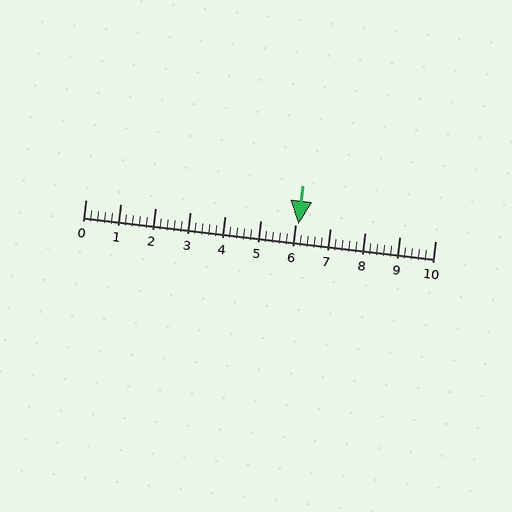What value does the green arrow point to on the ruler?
The green arrow points to approximately 6.1.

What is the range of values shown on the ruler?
The ruler shows values from 0 to 10.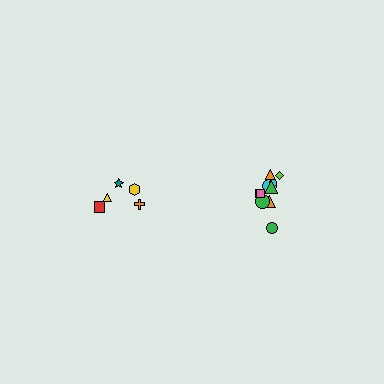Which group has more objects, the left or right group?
The right group.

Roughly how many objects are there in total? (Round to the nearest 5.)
Roughly 15 objects in total.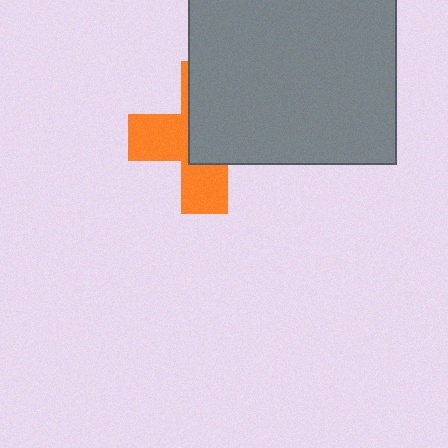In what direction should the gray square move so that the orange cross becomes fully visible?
The gray square should move toward the upper-right. That is the shortest direction to clear the overlap and leave the orange cross fully visible.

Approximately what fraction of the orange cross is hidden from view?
Roughly 55% of the orange cross is hidden behind the gray square.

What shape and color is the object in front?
The object in front is a gray square.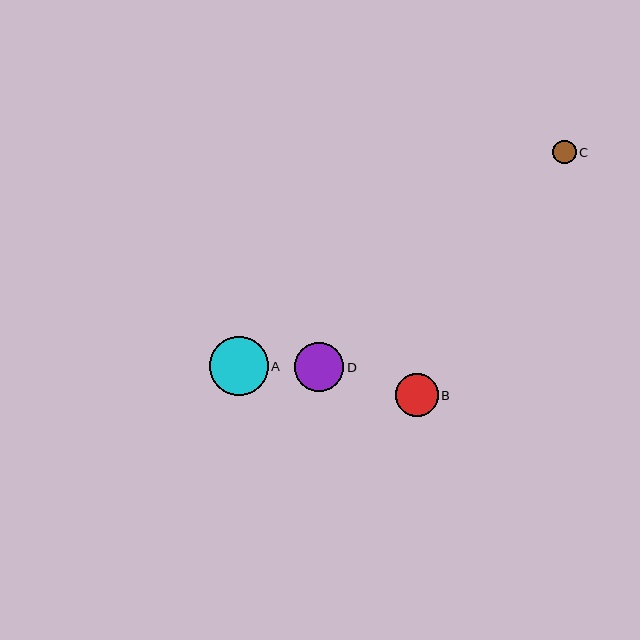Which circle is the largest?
Circle A is the largest with a size of approximately 59 pixels.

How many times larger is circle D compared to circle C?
Circle D is approximately 2.1 times the size of circle C.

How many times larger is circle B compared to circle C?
Circle B is approximately 1.8 times the size of circle C.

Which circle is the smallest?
Circle C is the smallest with a size of approximately 24 pixels.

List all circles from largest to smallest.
From largest to smallest: A, D, B, C.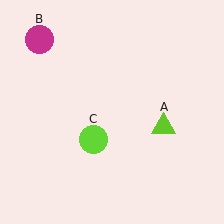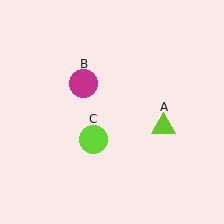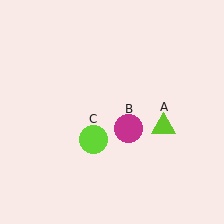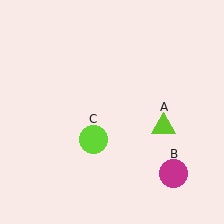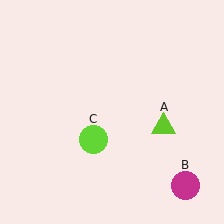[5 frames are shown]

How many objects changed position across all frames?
1 object changed position: magenta circle (object B).